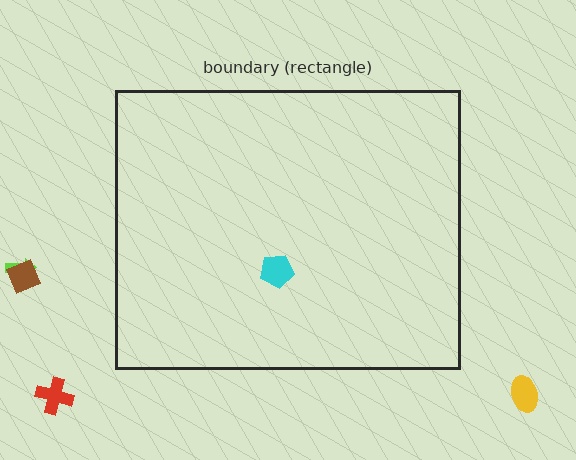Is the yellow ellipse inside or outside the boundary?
Outside.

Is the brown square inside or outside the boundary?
Outside.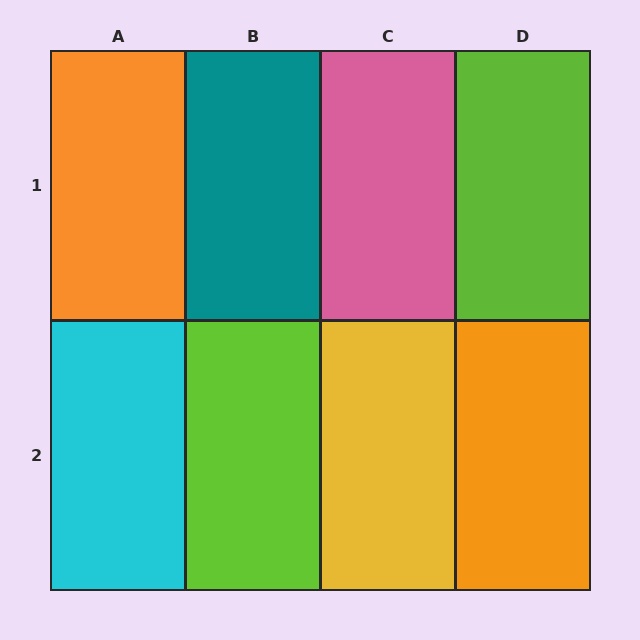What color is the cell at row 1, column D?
Lime.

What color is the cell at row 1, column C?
Pink.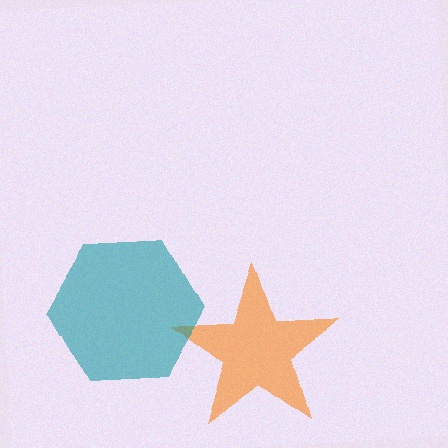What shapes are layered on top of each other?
The layered shapes are: an orange star, a teal hexagon.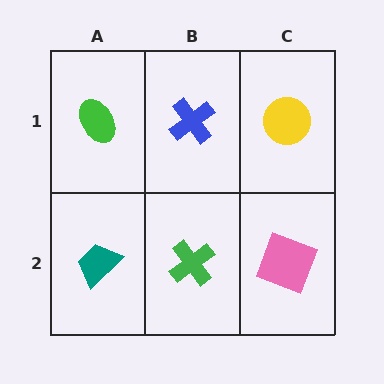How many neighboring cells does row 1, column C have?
2.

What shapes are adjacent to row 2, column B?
A blue cross (row 1, column B), a teal trapezoid (row 2, column A), a pink square (row 2, column C).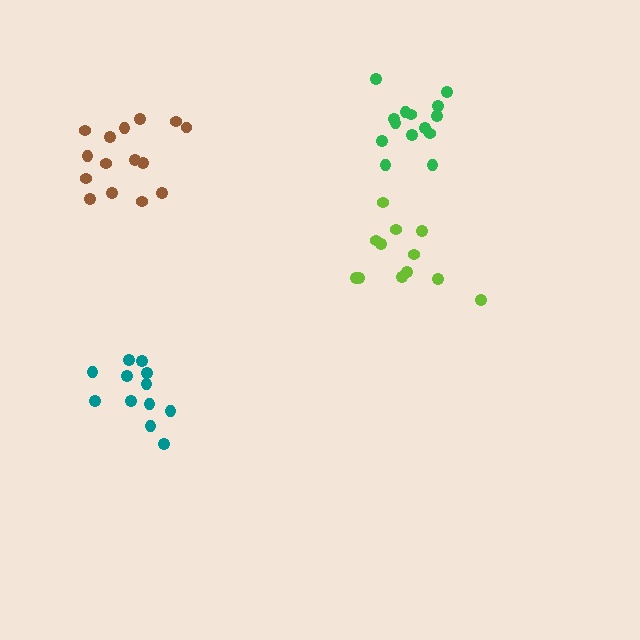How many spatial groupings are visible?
There are 4 spatial groupings.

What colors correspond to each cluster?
The clusters are colored: lime, teal, brown, green.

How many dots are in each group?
Group 1: 12 dots, Group 2: 12 dots, Group 3: 15 dots, Group 4: 14 dots (53 total).